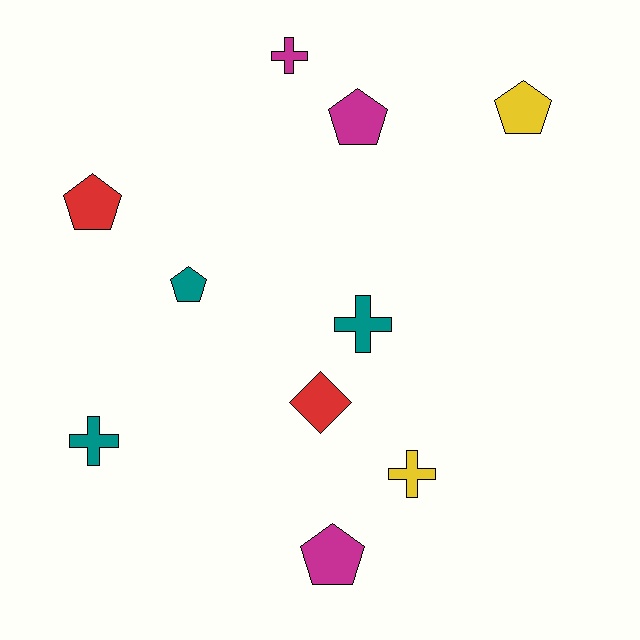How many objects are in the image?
There are 10 objects.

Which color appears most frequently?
Teal, with 3 objects.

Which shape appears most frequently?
Pentagon, with 5 objects.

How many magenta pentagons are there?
There are 2 magenta pentagons.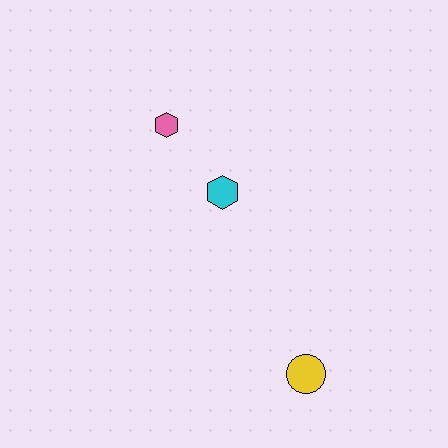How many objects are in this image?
There are 3 objects.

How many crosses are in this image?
There are no crosses.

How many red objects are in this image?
There are no red objects.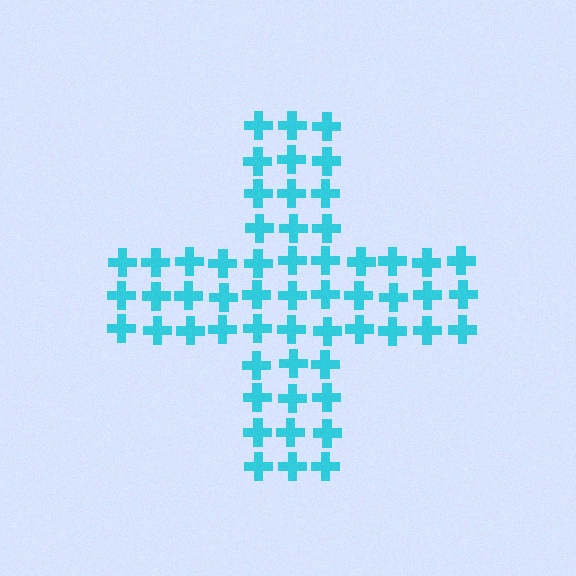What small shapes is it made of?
It is made of small crosses.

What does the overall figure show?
The overall figure shows a cross.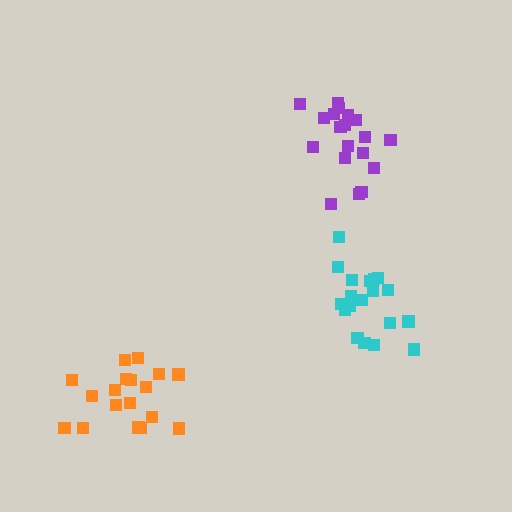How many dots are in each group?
Group 1: 20 dots, Group 2: 19 dots, Group 3: 18 dots (57 total).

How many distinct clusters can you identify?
There are 3 distinct clusters.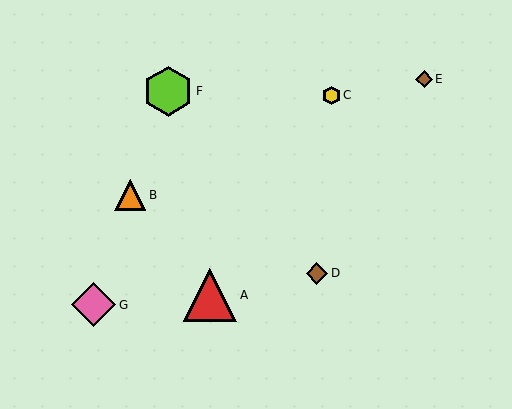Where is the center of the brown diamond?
The center of the brown diamond is at (424, 79).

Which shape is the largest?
The red triangle (labeled A) is the largest.